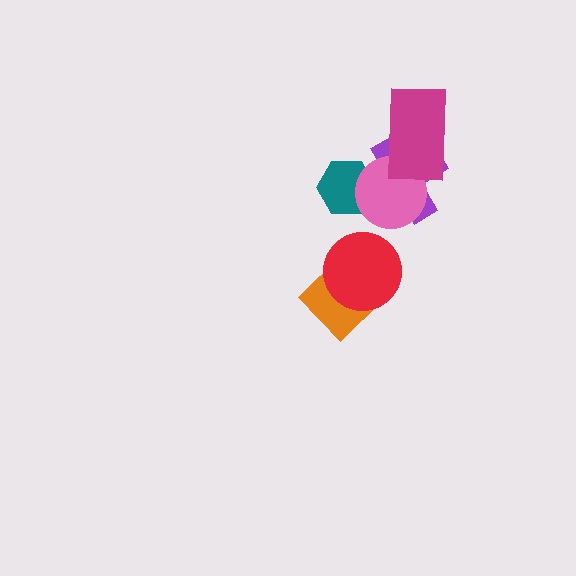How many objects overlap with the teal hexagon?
2 objects overlap with the teal hexagon.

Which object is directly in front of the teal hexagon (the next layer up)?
The purple cross is directly in front of the teal hexagon.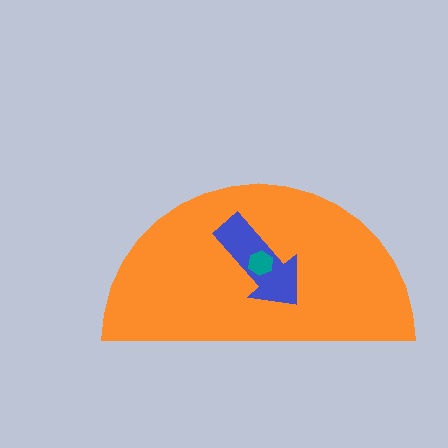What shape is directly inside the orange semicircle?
The blue arrow.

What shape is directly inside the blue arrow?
The teal hexagon.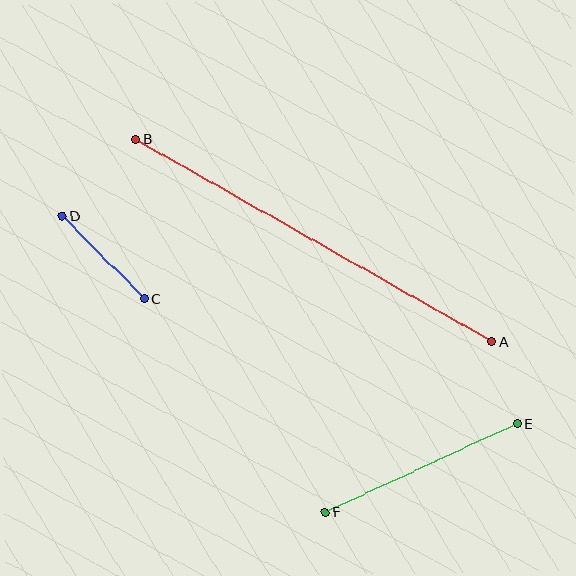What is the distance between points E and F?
The distance is approximately 211 pixels.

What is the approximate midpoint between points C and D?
The midpoint is at approximately (103, 257) pixels.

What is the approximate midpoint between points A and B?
The midpoint is at approximately (314, 240) pixels.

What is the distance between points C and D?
The distance is approximately 116 pixels.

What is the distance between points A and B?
The distance is approximately 410 pixels.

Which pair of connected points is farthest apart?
Points A and B are farthest apart.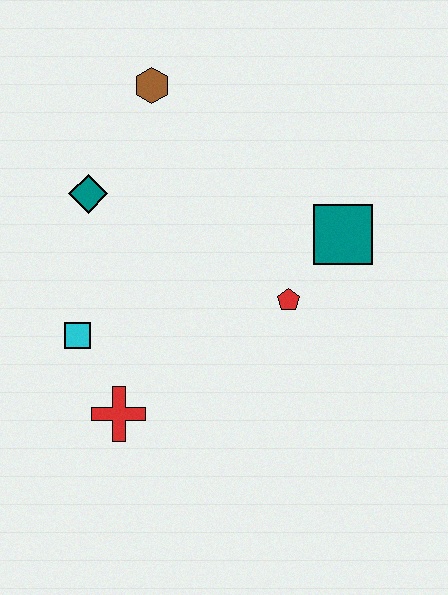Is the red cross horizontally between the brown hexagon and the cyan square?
Yes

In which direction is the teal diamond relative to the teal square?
The teal diamond is to the left of the teal square.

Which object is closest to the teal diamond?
The brown hexagon is closest to the teal diamond.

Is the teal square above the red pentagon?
Yes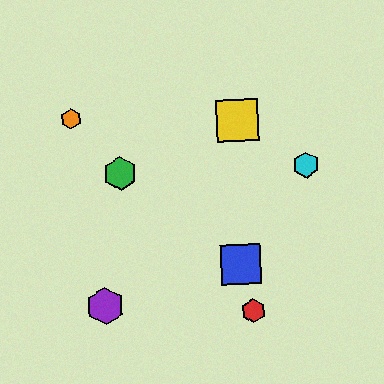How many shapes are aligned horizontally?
2 shapes (the green hexagon, the cyan hexagon) are aligned horizontally.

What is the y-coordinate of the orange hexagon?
The orange hexagon is at y≈119.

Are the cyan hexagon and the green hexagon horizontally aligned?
Yes, both are at y≈165.